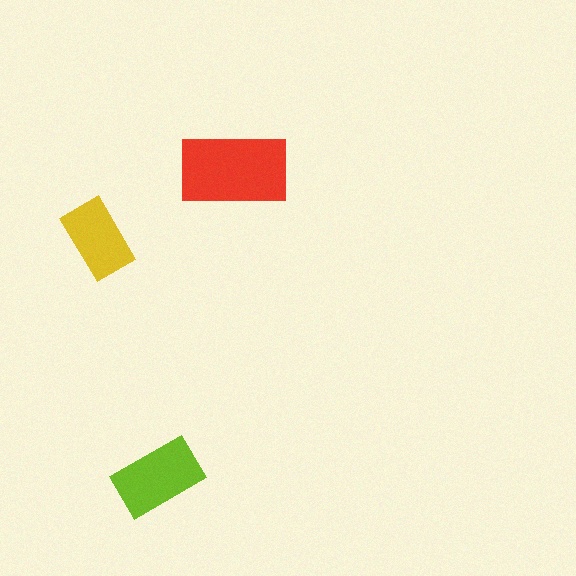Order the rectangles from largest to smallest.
the red one, the lime one, the yellow one.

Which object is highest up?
The red rectangle is topmost.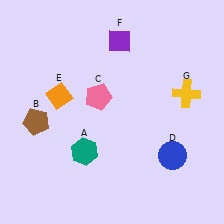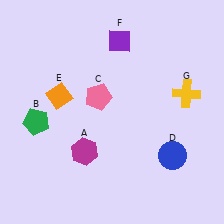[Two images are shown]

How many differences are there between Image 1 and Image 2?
There are 2 differences between the two images.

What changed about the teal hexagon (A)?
In Image 1, A is teal. In Image 2, it changed to magenta.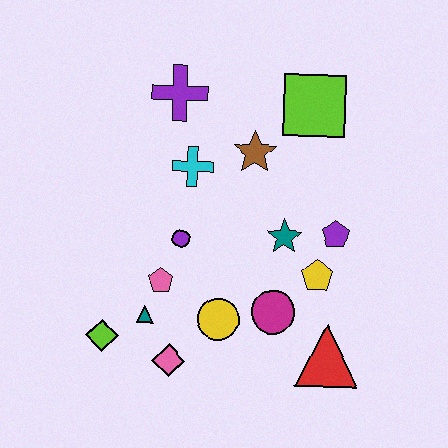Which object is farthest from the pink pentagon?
The lime square is farthest from the pink pentagon.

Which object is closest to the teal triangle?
The pink pentagon is closest to the teal triangle.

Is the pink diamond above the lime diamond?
No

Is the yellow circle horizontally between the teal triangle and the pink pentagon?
No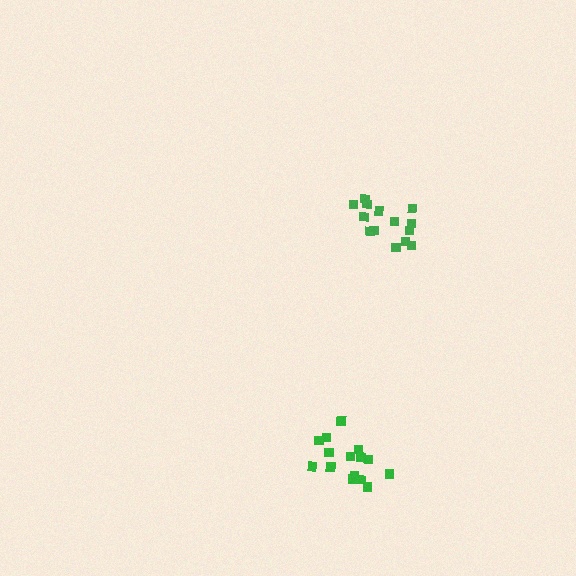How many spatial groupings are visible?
There are 2 spatial groupings.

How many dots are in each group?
Group 1: 16 dots, Group 2: 14 dots (30 total).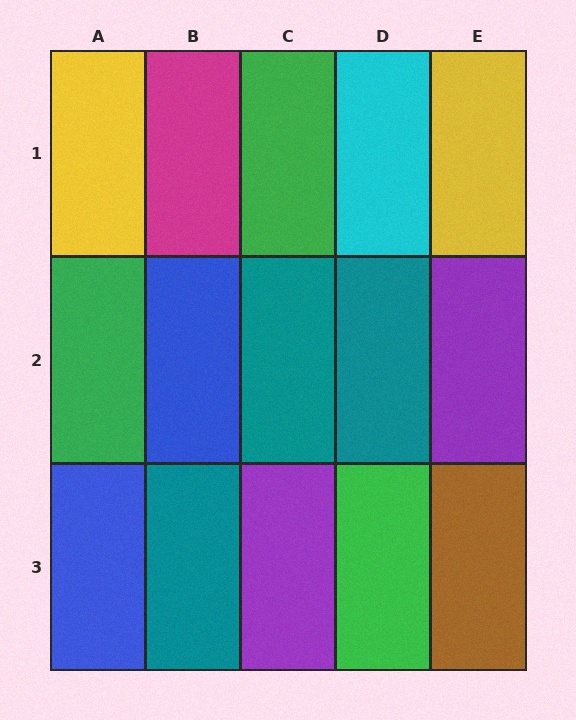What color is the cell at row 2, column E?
Purple.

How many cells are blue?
2 cells are blue.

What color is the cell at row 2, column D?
Teal.